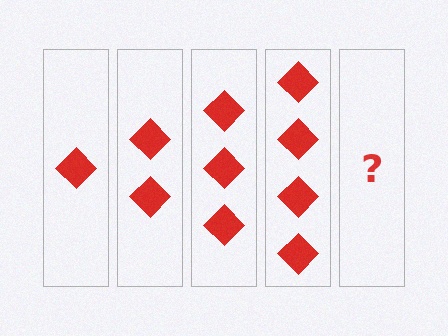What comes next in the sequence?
The next element should be 5 diamonds.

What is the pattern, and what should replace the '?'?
The pattern is that each step adds one more diamond. The '?' should be 5 diamonds.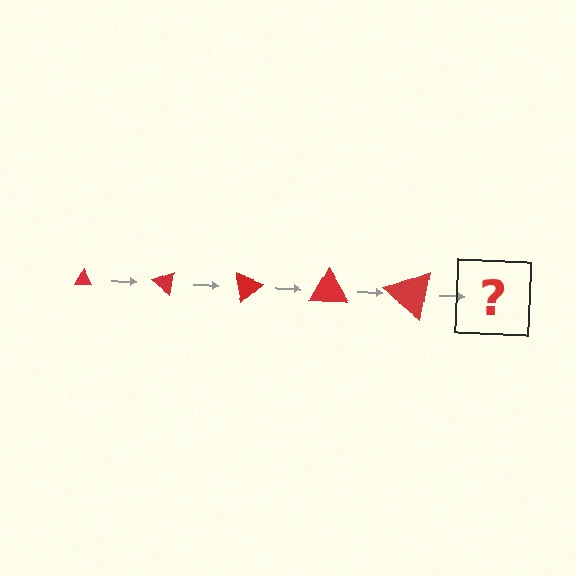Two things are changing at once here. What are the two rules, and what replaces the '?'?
The two rules are that the triangle grows larger each step and it rotates 40 degrees each step. The '?' should be a triangle, larger than the previous one and rotated 200 degrees from the start.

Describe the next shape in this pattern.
It should be a triangle, larger than the previous one and rotated 200 degrees from the start.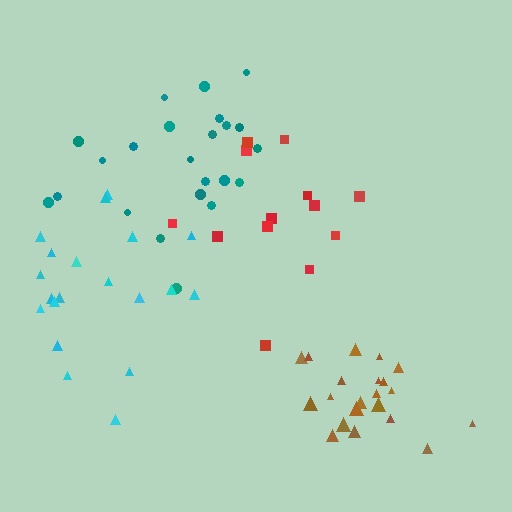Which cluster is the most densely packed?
Brown.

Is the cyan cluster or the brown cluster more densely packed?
Brown.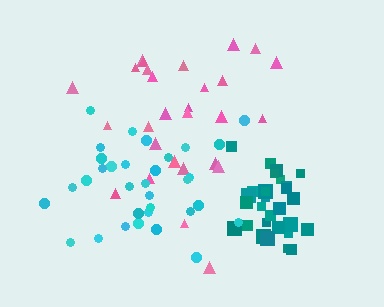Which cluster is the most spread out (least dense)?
Pink.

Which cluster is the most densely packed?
Teal.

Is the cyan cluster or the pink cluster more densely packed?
Cyan.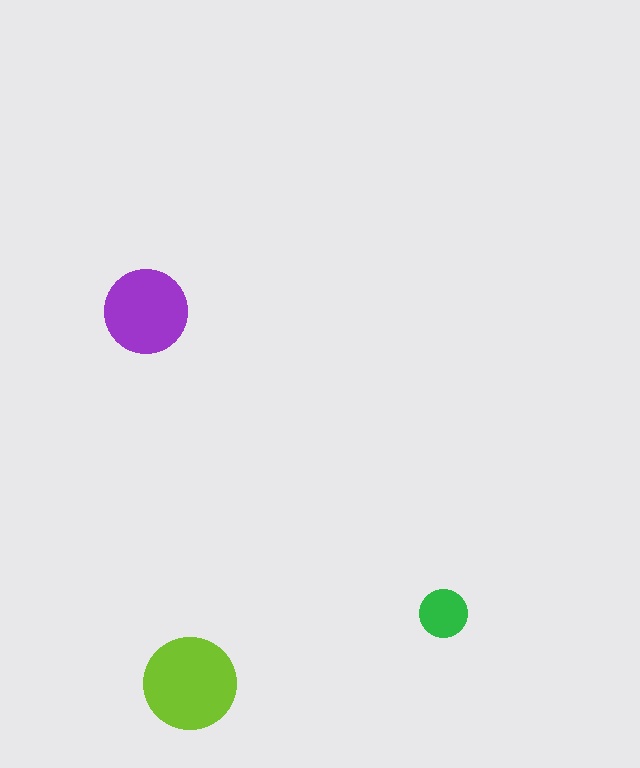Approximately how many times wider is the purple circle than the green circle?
About 1.5 times wider.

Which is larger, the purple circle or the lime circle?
The lime one.